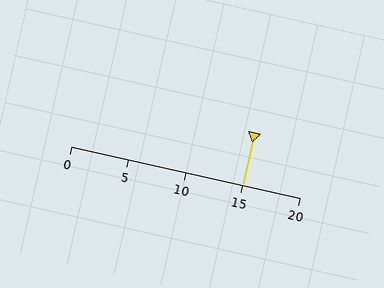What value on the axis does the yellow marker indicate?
The marker indicates approximately 15.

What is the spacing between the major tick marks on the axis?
The major ticks are spaced 5 apart.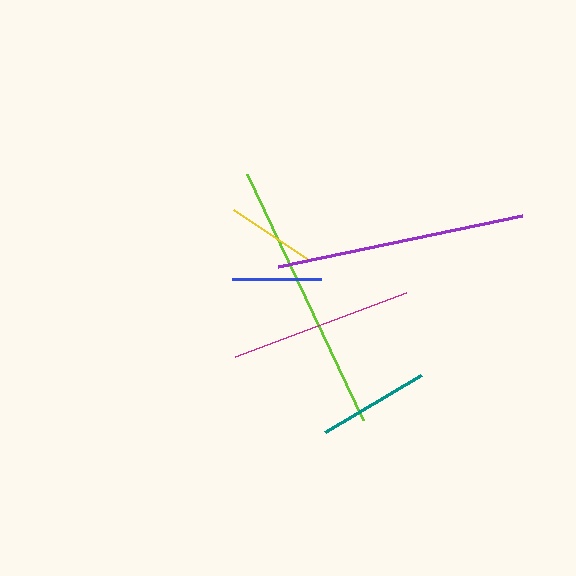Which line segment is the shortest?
The blue line is the shortest at approximately 89 pixels.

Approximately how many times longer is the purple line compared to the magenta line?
The purple line is approximately 1.4 times the length of the magenta line.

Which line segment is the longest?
The lime line is the longest at approximately 272 pixels.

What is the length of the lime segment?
The lime segment is approximately 272 pixels long.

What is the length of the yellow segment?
The yellow segment is approximately 91 pixels long.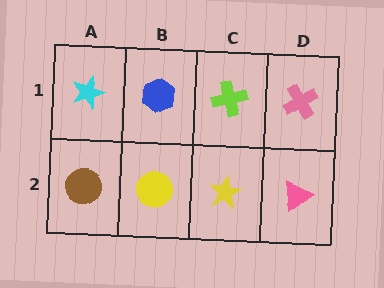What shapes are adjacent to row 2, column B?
A blue hexagon (row 1, column B), a brown circle (row 2, column A), a yellow star (row 2, column C).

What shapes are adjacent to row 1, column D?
A pink triangle (row 2, column D), a lime cross (row 1, column C).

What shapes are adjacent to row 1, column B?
A yellow circle (row 2, column B), a cyan star (row 1, column A), a lime cross (row 1, column C).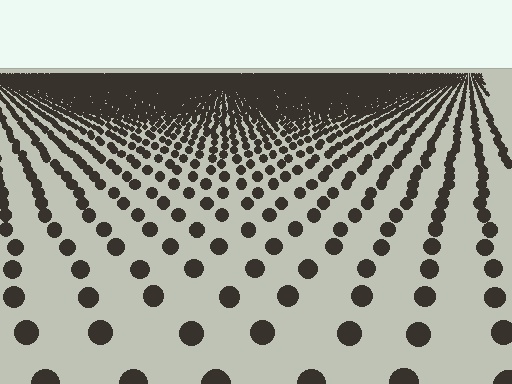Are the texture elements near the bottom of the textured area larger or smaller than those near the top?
Larger. Near the bottom, elements are closer to the viewer and appear at a bigger on-screen size.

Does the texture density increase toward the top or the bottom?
Density increases toward the top.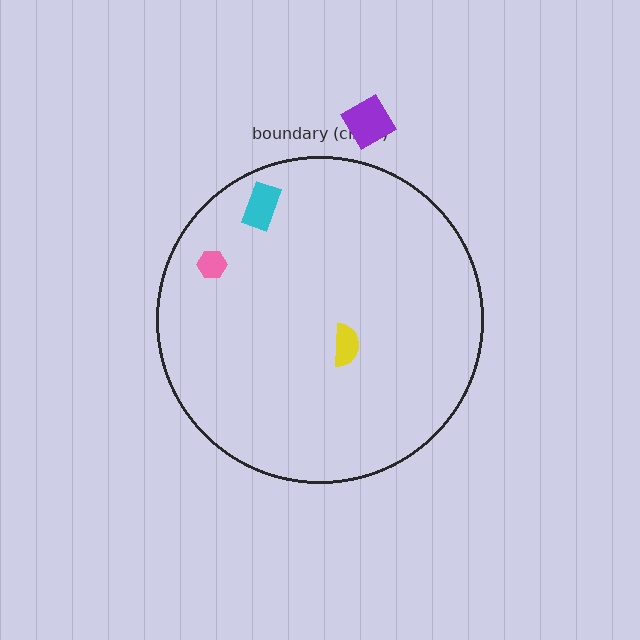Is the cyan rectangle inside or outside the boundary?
Inside.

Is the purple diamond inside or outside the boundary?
Outside.